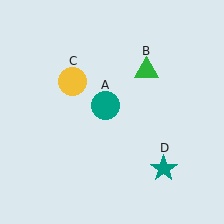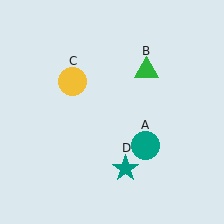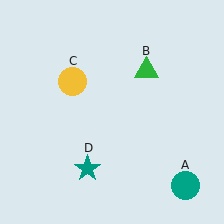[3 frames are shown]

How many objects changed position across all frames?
2 objects changed position: teal circle (object A), teal star (object D).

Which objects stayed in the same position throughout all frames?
Green triangle (object B) and yellow circle (object C) remained stationary.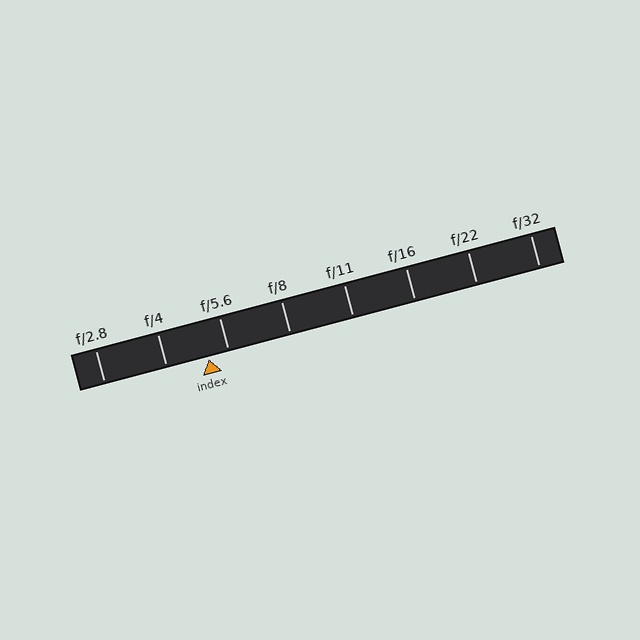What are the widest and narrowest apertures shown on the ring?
The widest aperture shown is f/2.8 and the narrowest is f/32.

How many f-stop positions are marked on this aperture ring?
There are 8 f-stop positions marked.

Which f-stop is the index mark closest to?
The index mark is closest to f/5.6.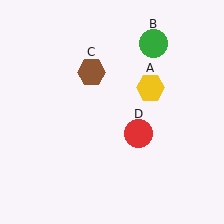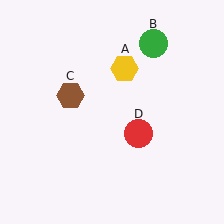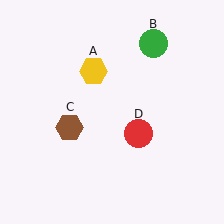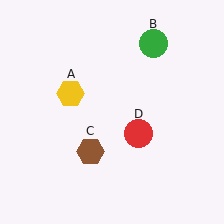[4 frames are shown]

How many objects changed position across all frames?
2 objects changed position: yellow hexagon (object A), brown hexagon (object C).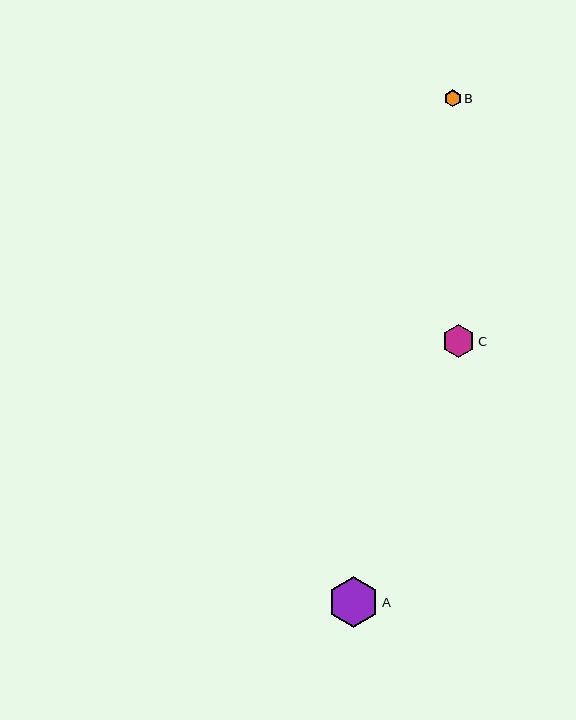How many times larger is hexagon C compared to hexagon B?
Hexagon C is approximately 1.9 times the size of hexagon B.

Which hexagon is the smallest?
Hexagon B is the smallest with a size of approximately 17 pixels.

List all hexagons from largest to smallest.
From largest to smallest: A, C, B.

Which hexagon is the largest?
Hexagon A is the largest with a size of approximately 50 pixels.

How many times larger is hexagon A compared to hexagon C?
Hexagon A is approximately 1.5 times the size of hexagon C.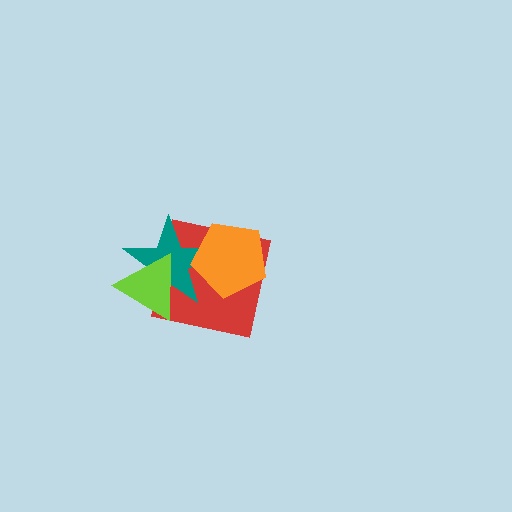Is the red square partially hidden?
Yes, it is partially covered by another shape.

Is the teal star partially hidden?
Yes, it is partially covered by another shape.